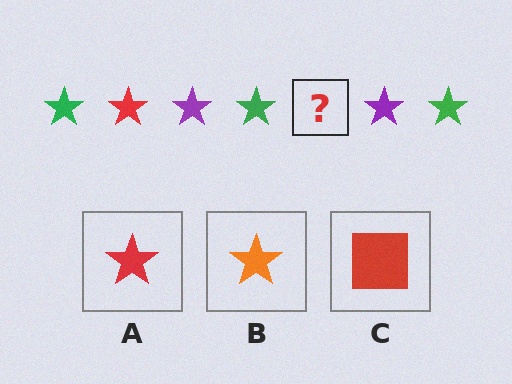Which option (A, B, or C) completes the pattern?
A.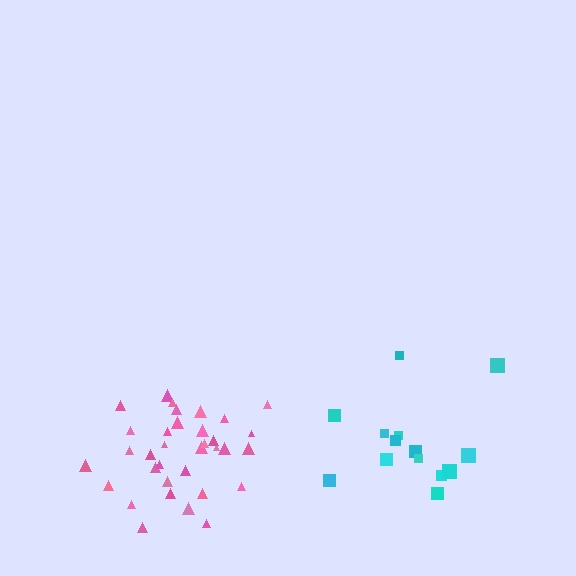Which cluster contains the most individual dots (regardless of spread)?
Pink (35).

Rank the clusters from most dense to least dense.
pink, cyan.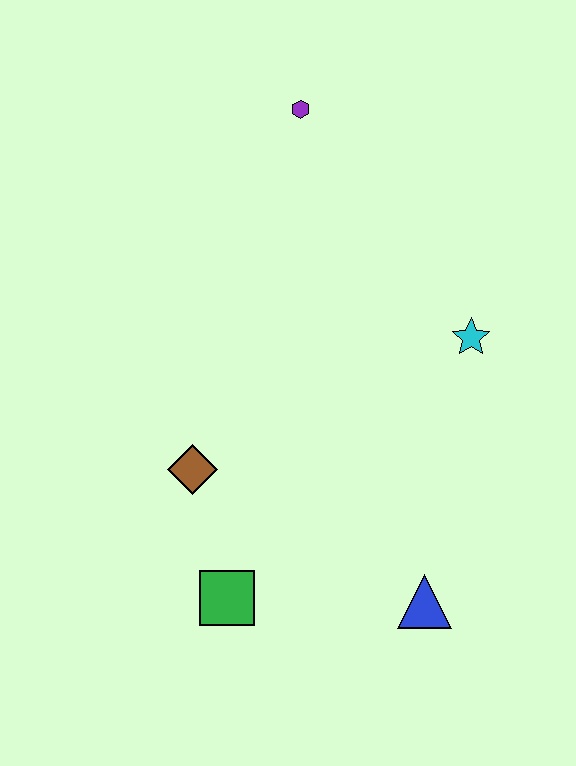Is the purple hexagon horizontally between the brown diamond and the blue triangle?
Yes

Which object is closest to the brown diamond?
The green square is closest to the brown diamond.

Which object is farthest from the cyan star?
The green square is farthest from the cyan star.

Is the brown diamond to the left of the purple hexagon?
Yes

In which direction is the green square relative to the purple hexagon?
The green square is below the purple hexagon.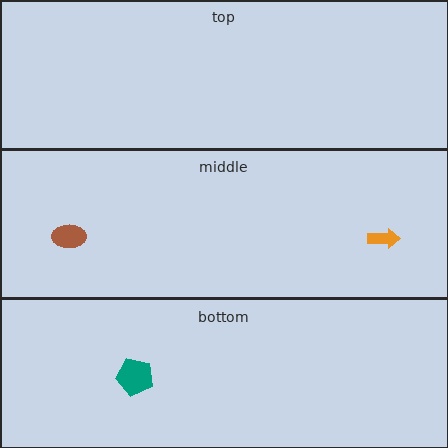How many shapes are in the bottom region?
1.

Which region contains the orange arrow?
The middle region.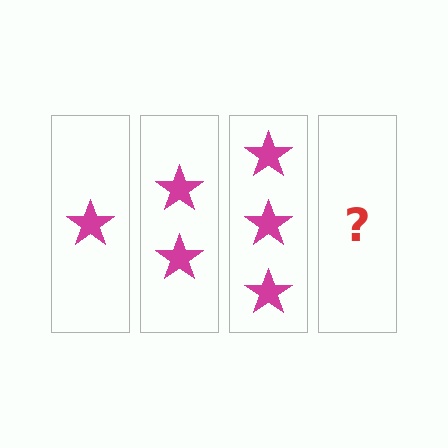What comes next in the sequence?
The next element should be 4 stars.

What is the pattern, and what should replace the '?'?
The pattern is that each step adds one more star. The '?' should be 4 stars.